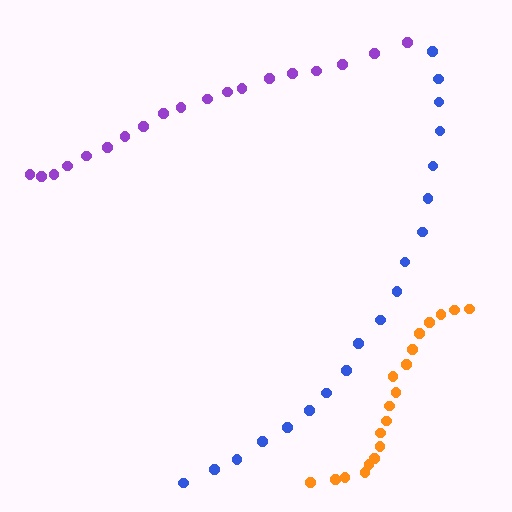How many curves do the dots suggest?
There are 3 distinct paths.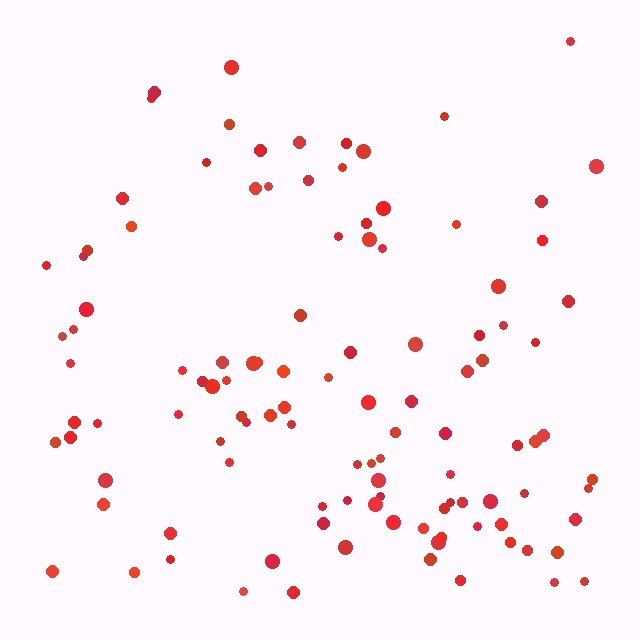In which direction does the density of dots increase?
From top to bottom, with the bottom side densest.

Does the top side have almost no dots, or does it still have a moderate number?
Still a moderate number, just noticeably fewer than the bottom.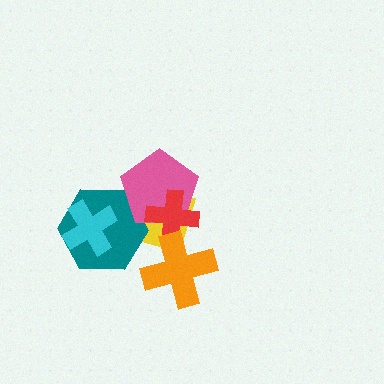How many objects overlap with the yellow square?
4 objects overlap with the yellow square.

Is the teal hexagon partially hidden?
Yes, it is partially covered by another shape.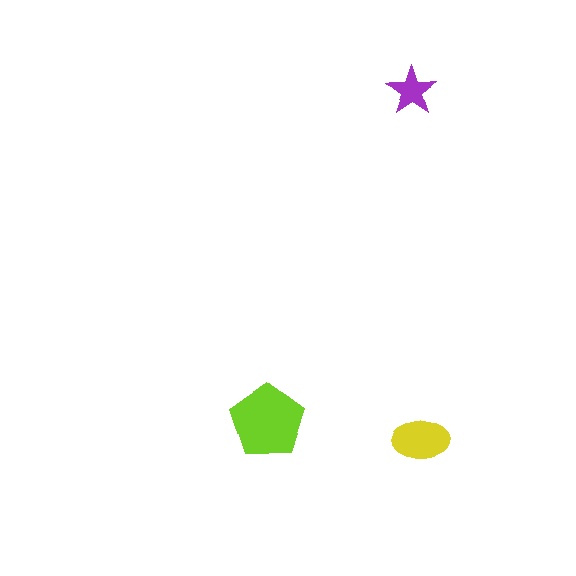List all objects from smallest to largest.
The purple star, the yellow ellipse, the lime pentagon.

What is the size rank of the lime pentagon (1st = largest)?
1st.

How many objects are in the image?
There are 3 objects in the image.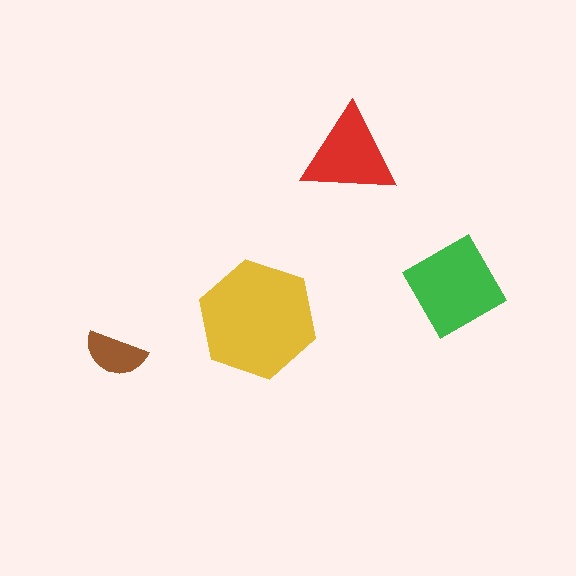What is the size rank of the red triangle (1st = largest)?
3rd.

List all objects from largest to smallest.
The yellow hexagon, the green diamond, the red triangle, the brown semicircle.